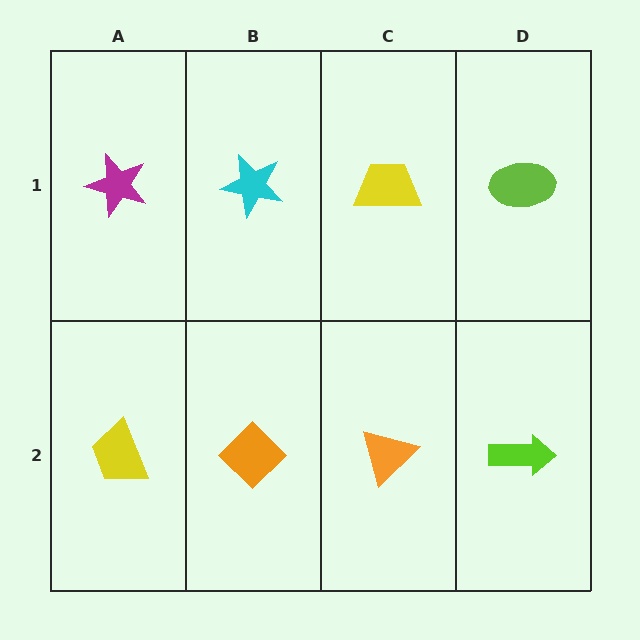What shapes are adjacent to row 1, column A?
A yellow trapezoid (row 2, column A), a cyan star (row 1, column B).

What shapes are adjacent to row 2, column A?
A magenta star (row 1, column A), an orange diamond (row 2, column B).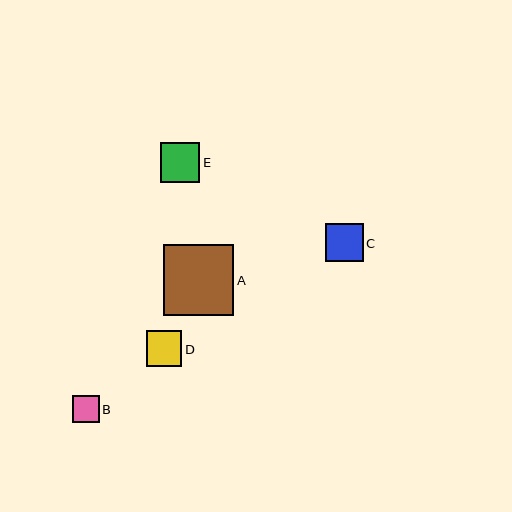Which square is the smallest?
Square B is the smallest with a size of approximately 26 pixels.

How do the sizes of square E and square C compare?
Square E and square C are approximately the same size.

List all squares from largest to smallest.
From largest to smallest: A, E, C, D, B.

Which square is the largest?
Square A is the largest with a size of approximately 71 pixels.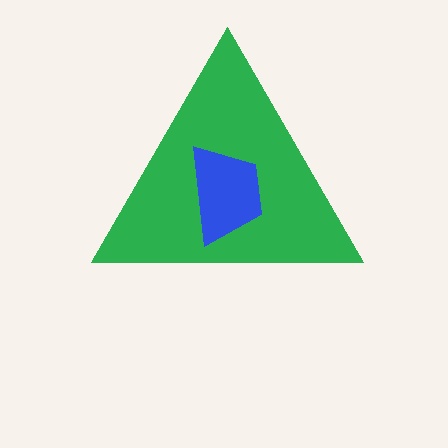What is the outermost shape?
The green triangle.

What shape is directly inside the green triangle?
The blue trapezoid.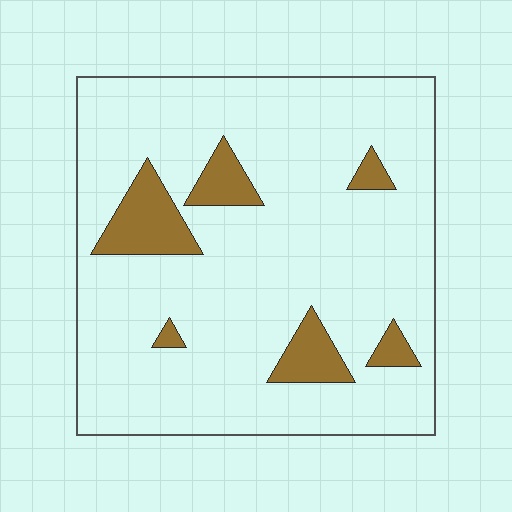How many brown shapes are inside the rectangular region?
6.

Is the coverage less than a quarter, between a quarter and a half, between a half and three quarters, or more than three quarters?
Less than a quarter.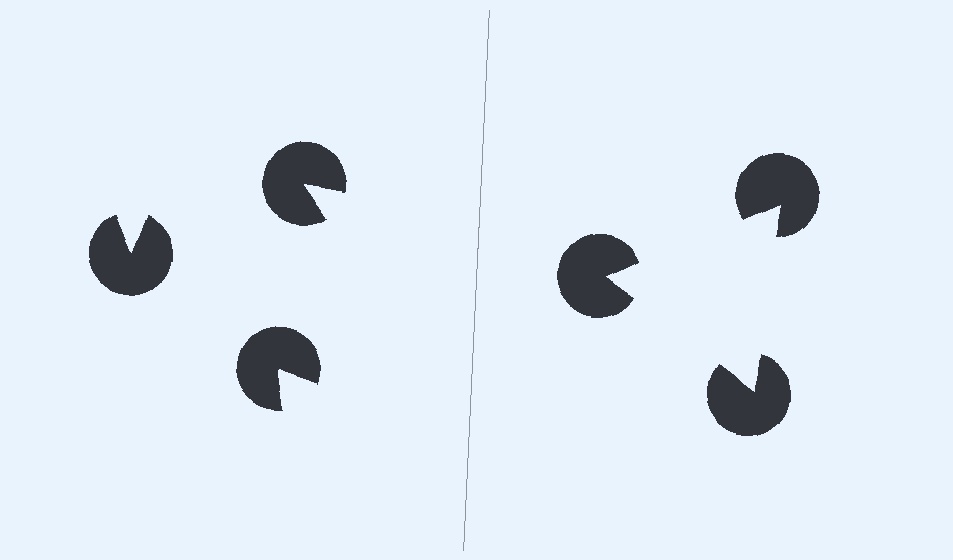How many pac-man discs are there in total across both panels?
6 — 3 on each side.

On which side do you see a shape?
An illusory triangle appears on the right side. On the left side the wedge cuts are rotated, so no coherent shape forms.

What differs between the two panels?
The pac-man discs are positioned identically on both sides; only the wedge orientations differ. On the right they align to a triangle; on the left they are misaligned.